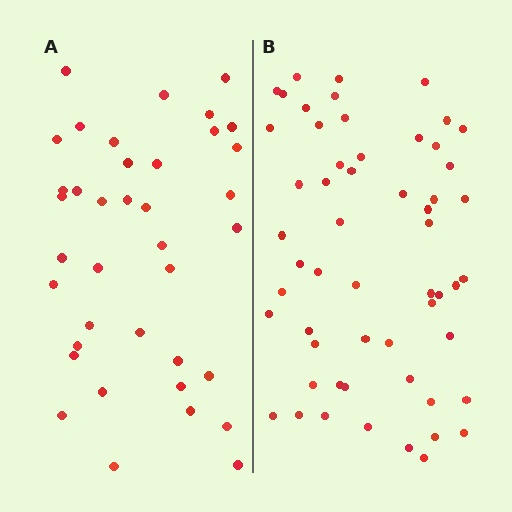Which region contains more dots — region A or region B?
Region B (the right region) has more dots.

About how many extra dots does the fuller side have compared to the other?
Region B has approximately 20 more dots than region A.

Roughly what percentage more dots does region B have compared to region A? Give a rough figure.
About 45% more.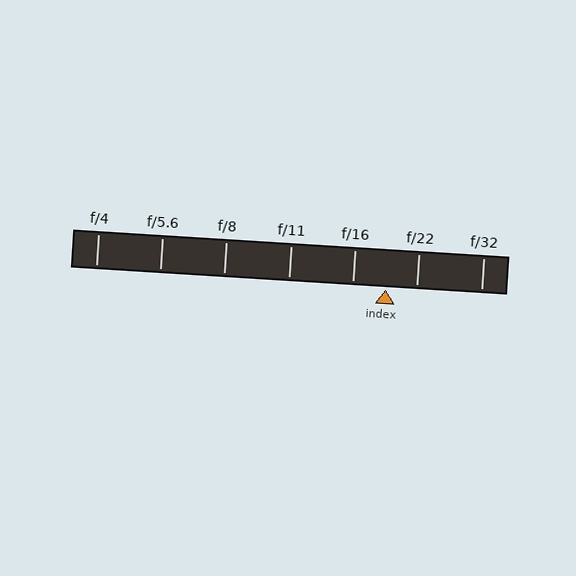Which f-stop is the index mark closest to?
The index mark is closest to f/22.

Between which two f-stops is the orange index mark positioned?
The index mark is between f/16 and f/22.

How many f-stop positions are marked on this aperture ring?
There are 7 f-stop positions marked.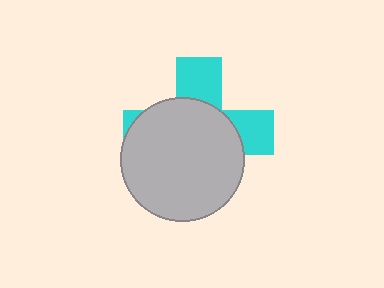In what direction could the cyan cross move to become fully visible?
The cyan cross could move toward the upper-right. That would shift it out from behind the light gray circle entirely.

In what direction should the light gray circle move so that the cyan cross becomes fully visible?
The light gray circle should move toward the lower-left. That is the shortest direction to clear the overlap and leave the cyan cross fully visible.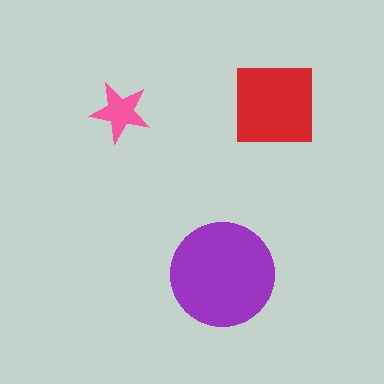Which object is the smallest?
The pink star.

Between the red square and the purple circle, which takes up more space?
The purple circle.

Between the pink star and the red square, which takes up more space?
The red square.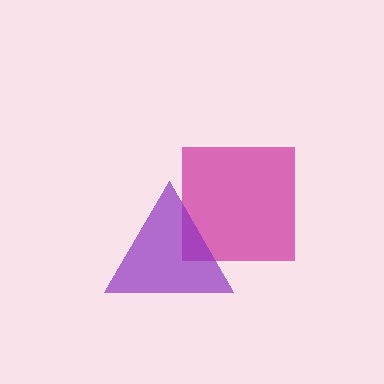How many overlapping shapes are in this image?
There are 2 overlapping shapes in the image.